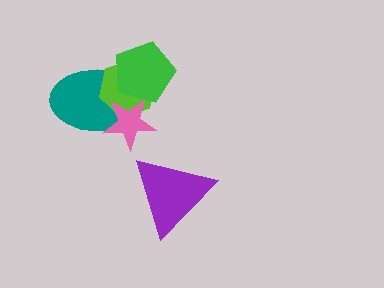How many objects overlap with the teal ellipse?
3 objects overlap with the teal ellipse.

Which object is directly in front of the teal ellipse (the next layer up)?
The lime hexagon is directly in front of the teal ellipse.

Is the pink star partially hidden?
Yes, it is partially covered by another shape.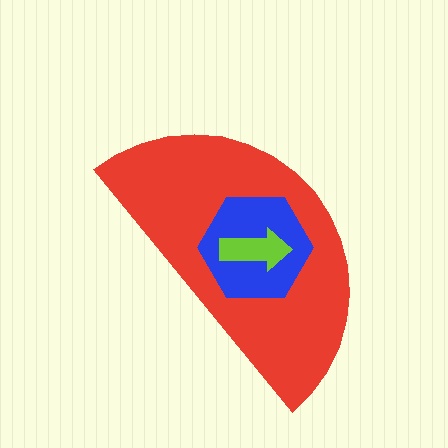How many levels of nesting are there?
3.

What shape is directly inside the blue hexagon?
The lime arrow.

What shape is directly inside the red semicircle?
The blue hexagon.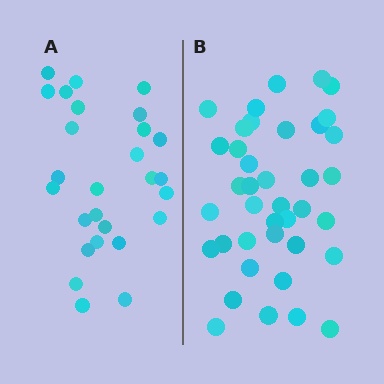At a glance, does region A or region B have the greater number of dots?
Region B (the right region) has more dots.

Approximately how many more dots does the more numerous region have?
Region B has roughly 12 or so more dots than region A.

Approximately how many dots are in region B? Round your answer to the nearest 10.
About 40 dots. (The exact count is 39, which rounds to 40.)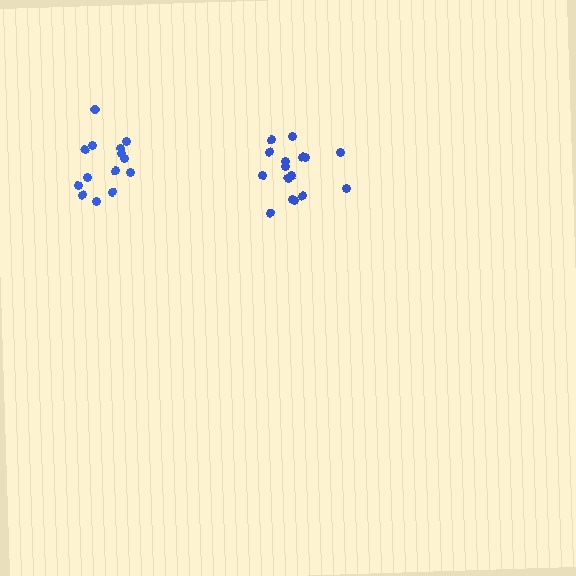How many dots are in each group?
Group 1: 16 dots, Group 2: 14 dots (30 total).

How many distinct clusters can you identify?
There are 2 distinct clusters.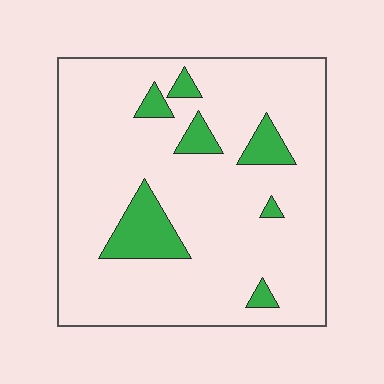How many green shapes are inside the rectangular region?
7.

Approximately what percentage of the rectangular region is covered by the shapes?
Approximately 10%.